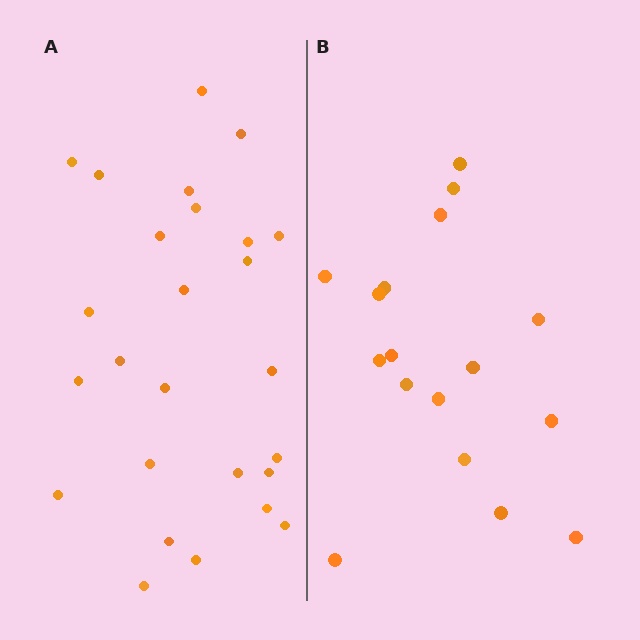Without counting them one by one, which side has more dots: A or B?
Region A (the left region) has more dots.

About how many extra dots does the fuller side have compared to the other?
Region A has roughly 8 or so more dots than region B.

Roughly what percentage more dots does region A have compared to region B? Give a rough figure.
About 55% more.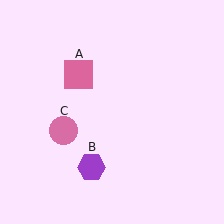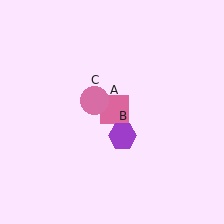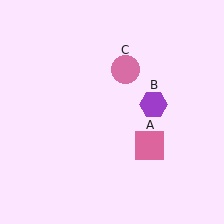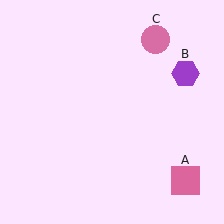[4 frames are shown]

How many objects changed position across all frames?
3 objects changed position: pink square (object A), purple hexagon (object B), pink circle (object C).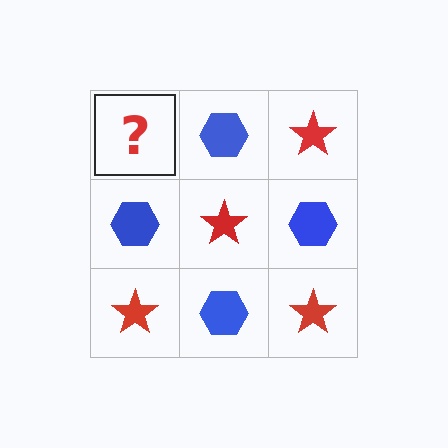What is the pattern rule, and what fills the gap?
The rule is that it alternates red star and blue hexagon in a checkerboard pattern. The gap should be filled with a red star.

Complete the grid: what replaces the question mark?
The question mark should be replaced with a red star.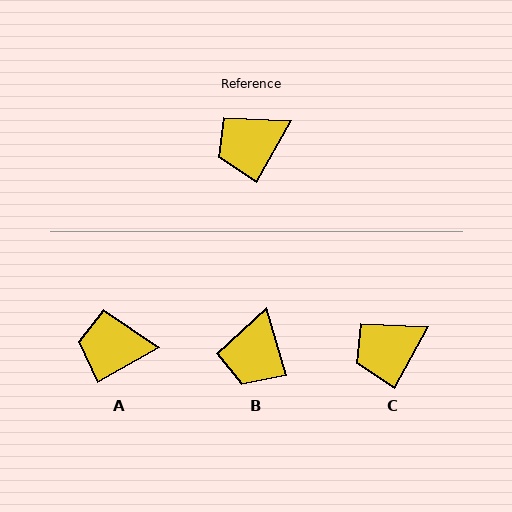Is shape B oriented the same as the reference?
No, it is off by about 45 degrees.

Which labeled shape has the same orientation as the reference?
C.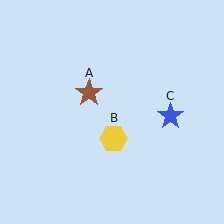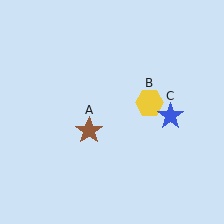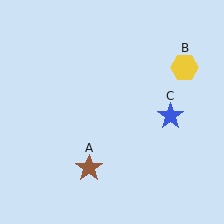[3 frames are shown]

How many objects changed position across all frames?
2 objects changed position: brown star (object A), yellow hexagon (object B).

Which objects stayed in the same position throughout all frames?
Blue star (object C) remained stationary.